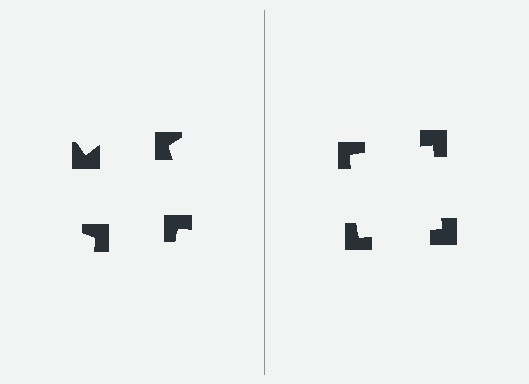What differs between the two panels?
The notched squares are positioned identically on both sides; only the wedge orientations differ. On the right they align to a square; on the left they are misaligned.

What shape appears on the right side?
An illusory square.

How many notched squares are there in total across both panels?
8 — 4 on each side.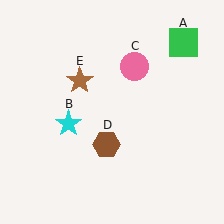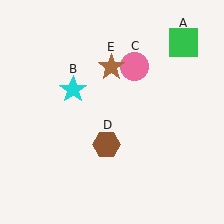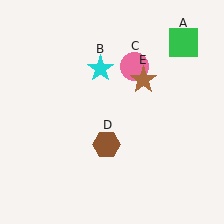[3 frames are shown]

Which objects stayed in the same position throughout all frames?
Green square (object A) and pink circle (object C) and brown hexagon (object D) remained stationary.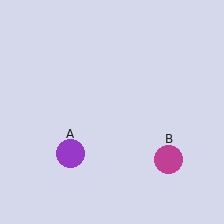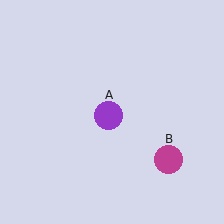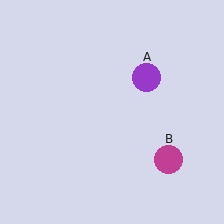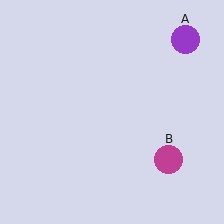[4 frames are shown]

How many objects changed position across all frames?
1 object changed position: purple circle (object A).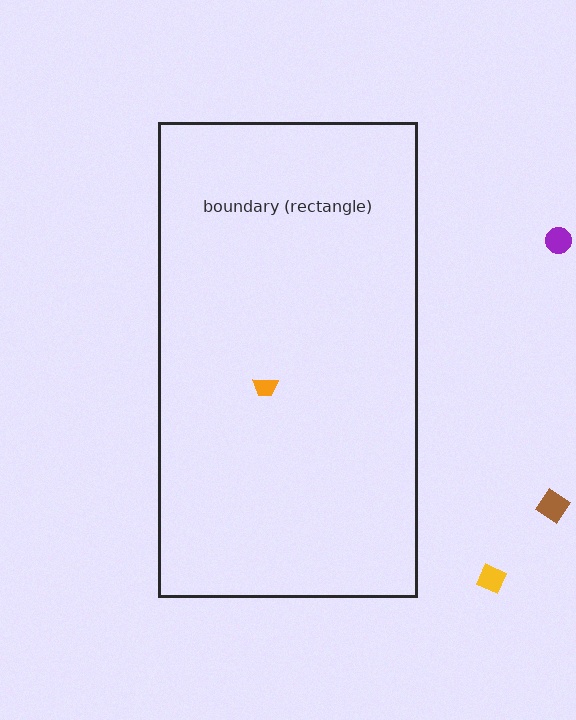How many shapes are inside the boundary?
1 inside, 3 outside.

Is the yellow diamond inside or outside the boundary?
Outside.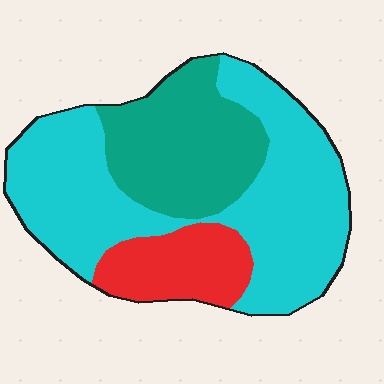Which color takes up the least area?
Red, at roughly 15%.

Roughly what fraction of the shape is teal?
Teal covers 28% of the shape.